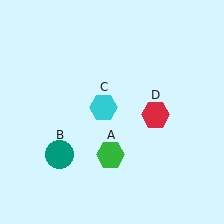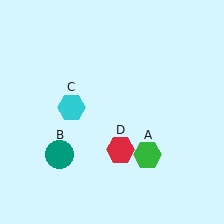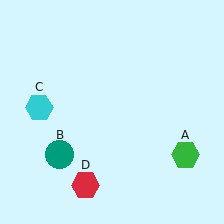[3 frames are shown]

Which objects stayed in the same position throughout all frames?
Teal circle (object B) remained stationary.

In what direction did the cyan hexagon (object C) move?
The cyan hexagon (object C) moved left.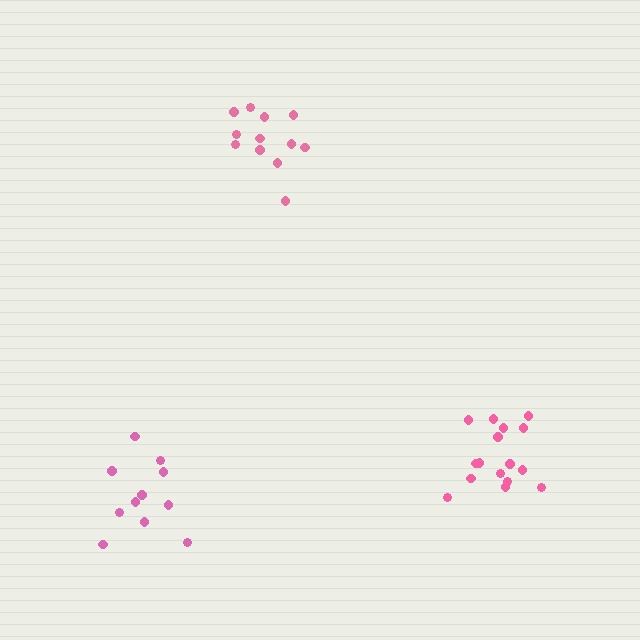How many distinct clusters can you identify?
There are 3 distinct clusters.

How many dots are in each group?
Group 1: 12 dots, Group 2: 11 dots, Group 3: 16 dots (39 total).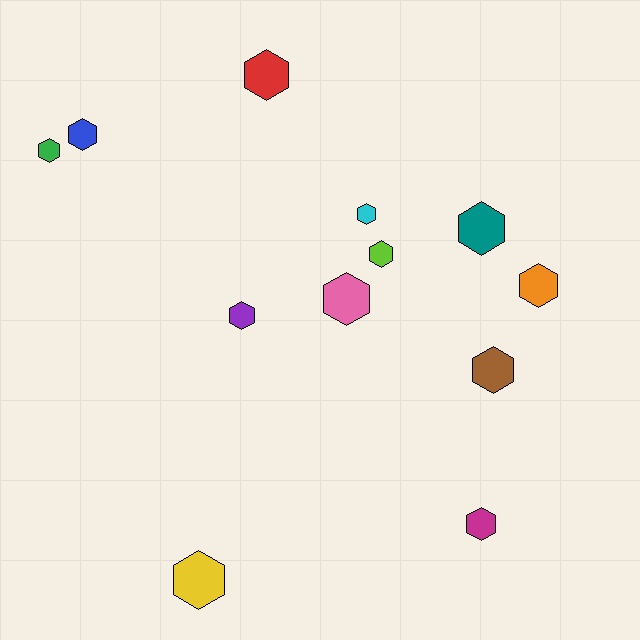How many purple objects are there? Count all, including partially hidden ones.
There is 1 purple object.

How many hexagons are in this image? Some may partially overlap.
There are 12 hexagons.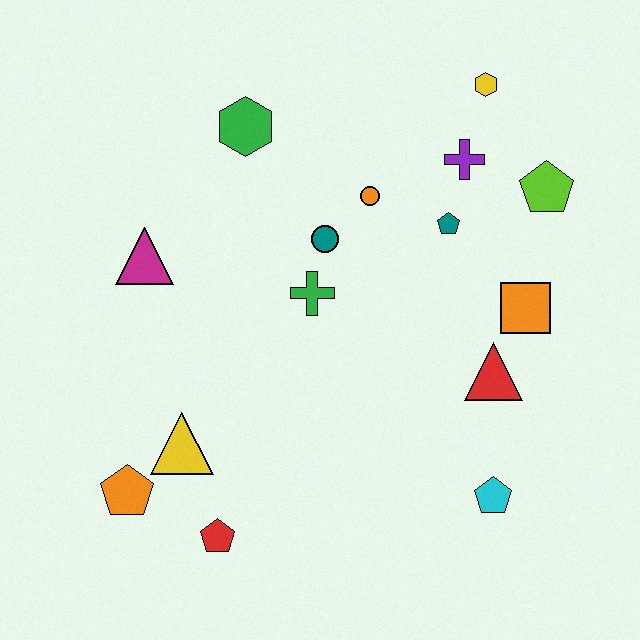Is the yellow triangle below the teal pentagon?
Yes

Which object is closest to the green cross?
The teal circle is closest to the green cross.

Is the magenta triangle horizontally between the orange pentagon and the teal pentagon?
Yes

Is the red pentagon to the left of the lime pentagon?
Yes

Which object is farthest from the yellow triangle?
The yellow hexagon is farthest from the yellow triangle.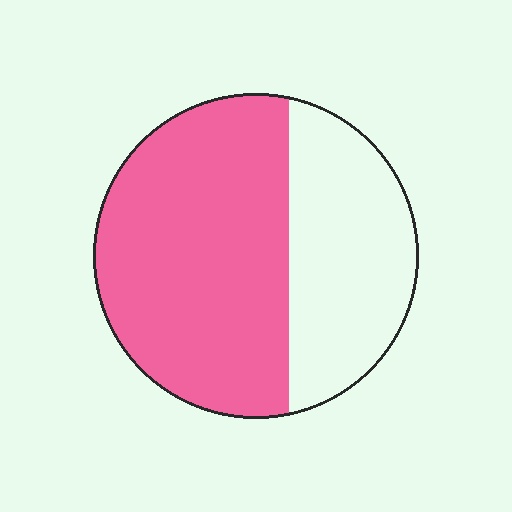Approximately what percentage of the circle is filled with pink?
Approximately 65%.